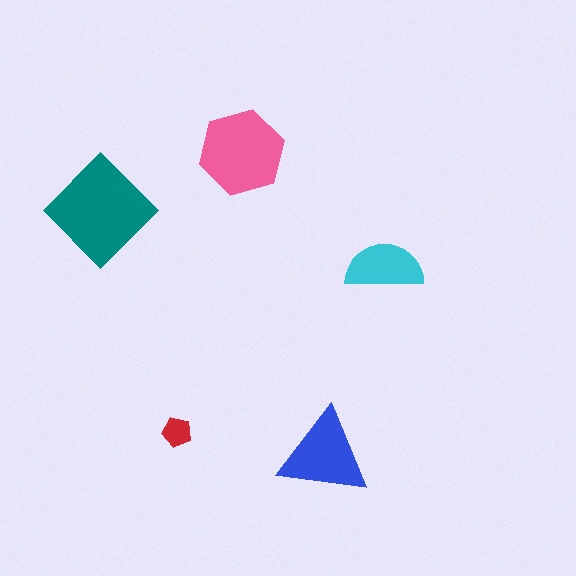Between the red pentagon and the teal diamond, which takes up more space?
The teal diamond.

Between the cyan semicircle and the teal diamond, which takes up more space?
The teal diamond.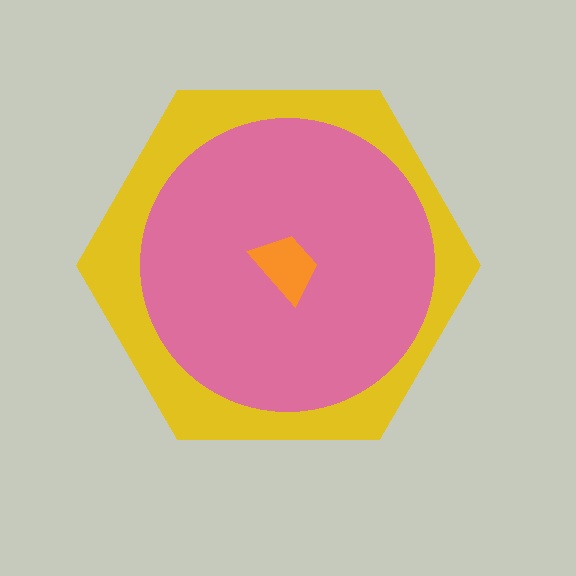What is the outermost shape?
The yellow hexagon.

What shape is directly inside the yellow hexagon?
The pink circle.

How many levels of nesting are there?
3.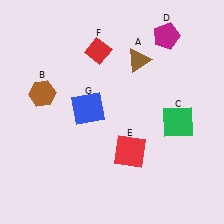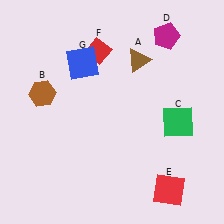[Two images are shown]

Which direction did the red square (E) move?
The red square (E) moved right.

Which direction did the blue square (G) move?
The blue square (G) moved up.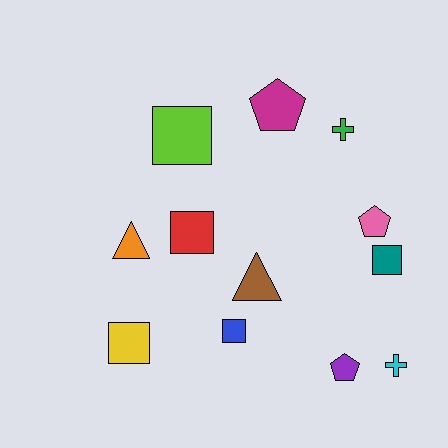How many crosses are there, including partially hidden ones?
There are 2 crosses.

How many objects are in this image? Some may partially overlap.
There are 12 objects.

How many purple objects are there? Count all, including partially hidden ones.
There is 1 purple object.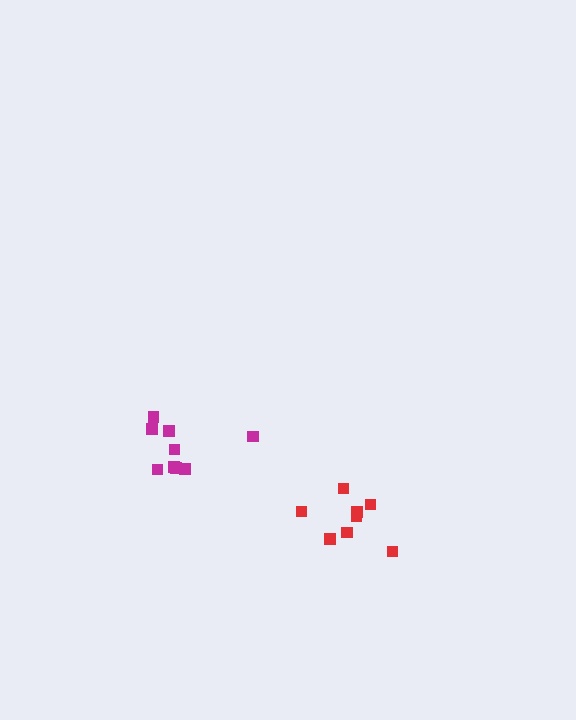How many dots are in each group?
Group 1: 8 dots, Group 2: 9 dots (17 total).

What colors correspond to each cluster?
The clusters are colored: red, magenta.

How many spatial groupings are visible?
There are 2 spatial groupings.